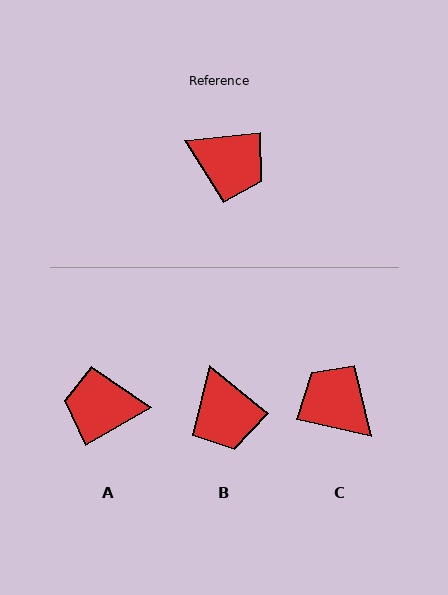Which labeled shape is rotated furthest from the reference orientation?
C, about 161 degrees away.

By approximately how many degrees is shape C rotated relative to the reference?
Approximately 161 degrees counter-clockwise.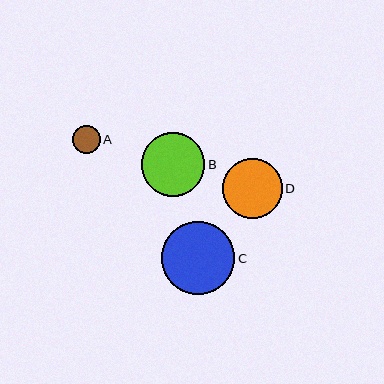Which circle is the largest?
Circle C is the largest with a size of approximately 73 pixels.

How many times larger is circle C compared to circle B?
Circle C is approximately 1.2 times the size of circle B.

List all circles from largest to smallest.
From largest to smallest: C, B, D, A.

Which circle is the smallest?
Circle A is the smallest with a size of approximately 28 pixels.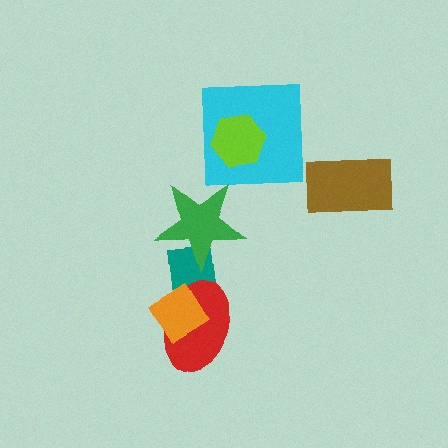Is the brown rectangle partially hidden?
No, no other shape covers it.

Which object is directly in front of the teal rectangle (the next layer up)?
The green star is directly in front of the teal rectangle.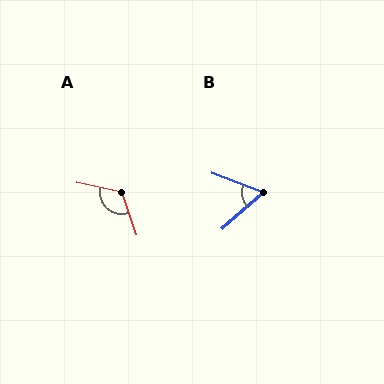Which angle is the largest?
A, at approximately 122 degrees.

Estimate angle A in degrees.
Approximately 122 degrees.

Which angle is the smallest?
B, at approximately 62 degrees.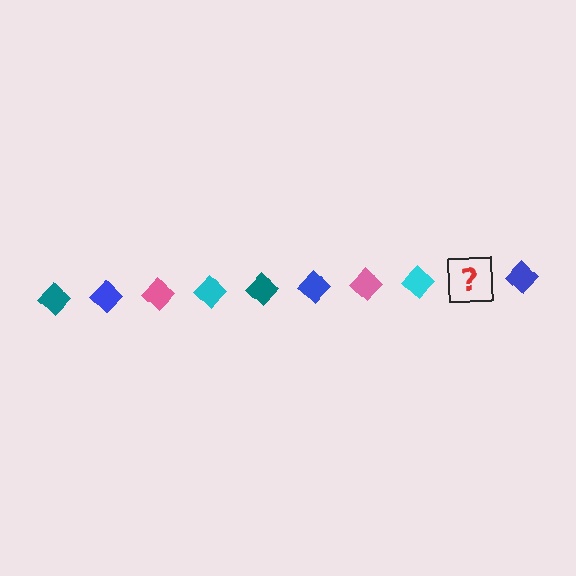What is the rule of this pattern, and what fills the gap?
The rule is that the pattern cycles through teal, blue, pink, cyan diamonds. The gap should be filled with a teal diamond.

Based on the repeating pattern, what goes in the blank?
The blank should be a teal diamond.